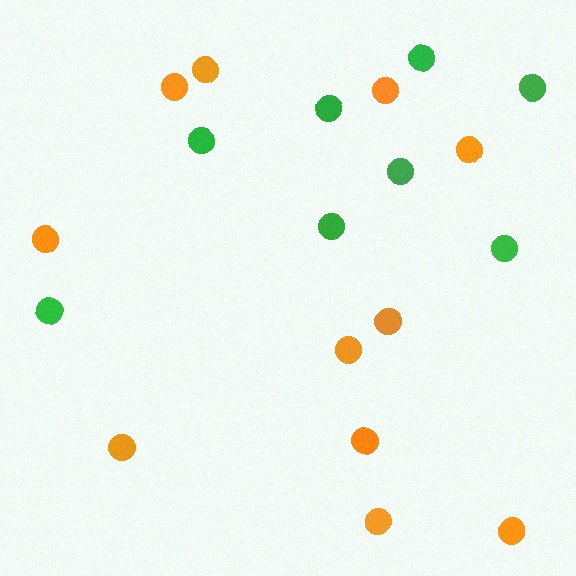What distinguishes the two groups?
There are 2 groups: one group of orange circles (11) and one group of green circles (8).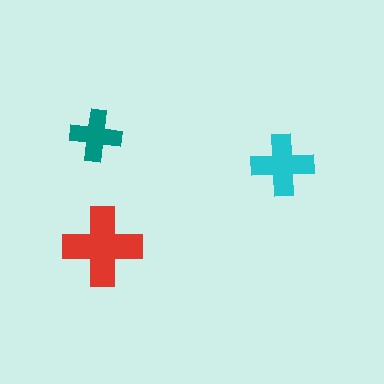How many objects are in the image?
There are 3 objects in the image.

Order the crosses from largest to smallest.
the red one, the cyan one, the teal one.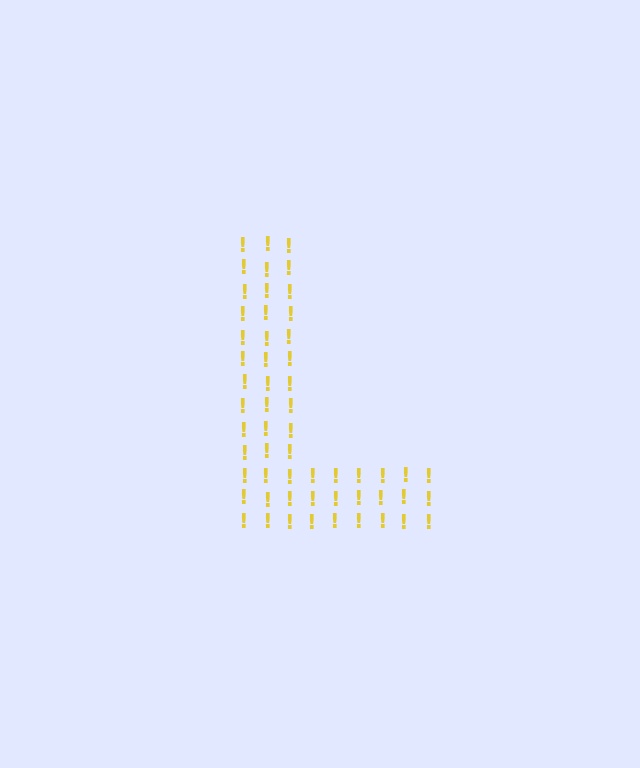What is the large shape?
The large shape is the letter L.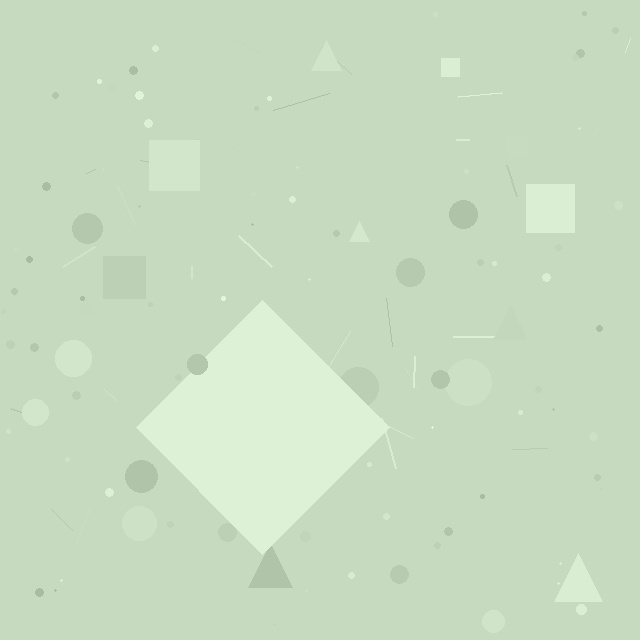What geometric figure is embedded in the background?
A diamond is embedded in the background.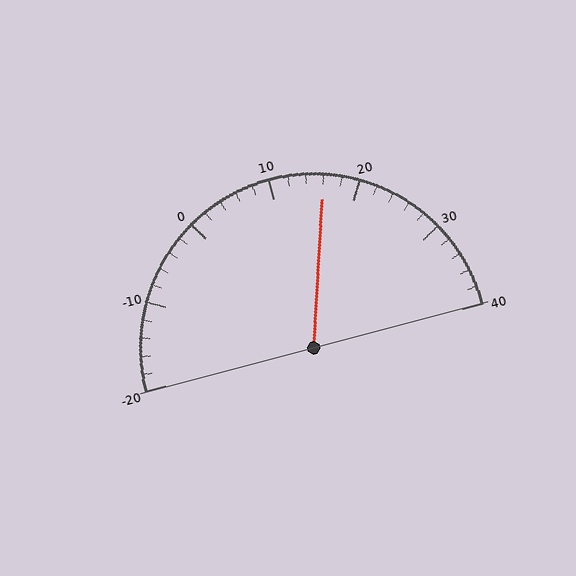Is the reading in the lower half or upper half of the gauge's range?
The reading is in the upper half of the range (-20 to 40).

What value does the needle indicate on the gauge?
The needle indicates approximately 16.